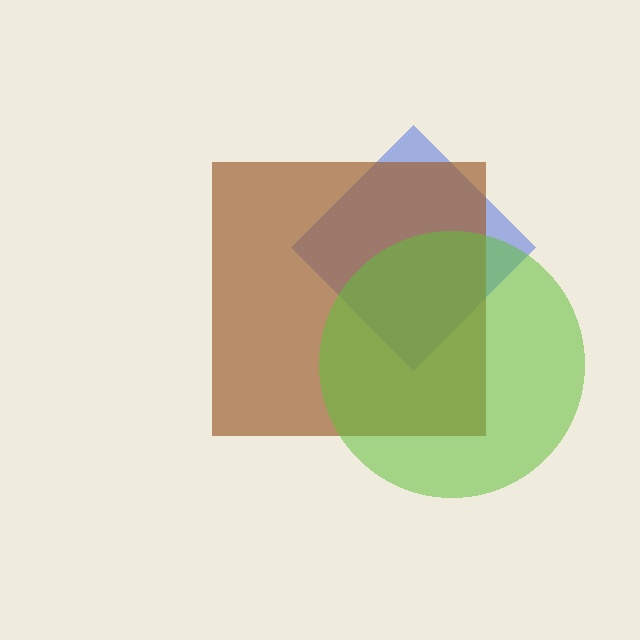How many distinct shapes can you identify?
There are 3 distinct shapes: a blue diamond, a brown square, a lime circle.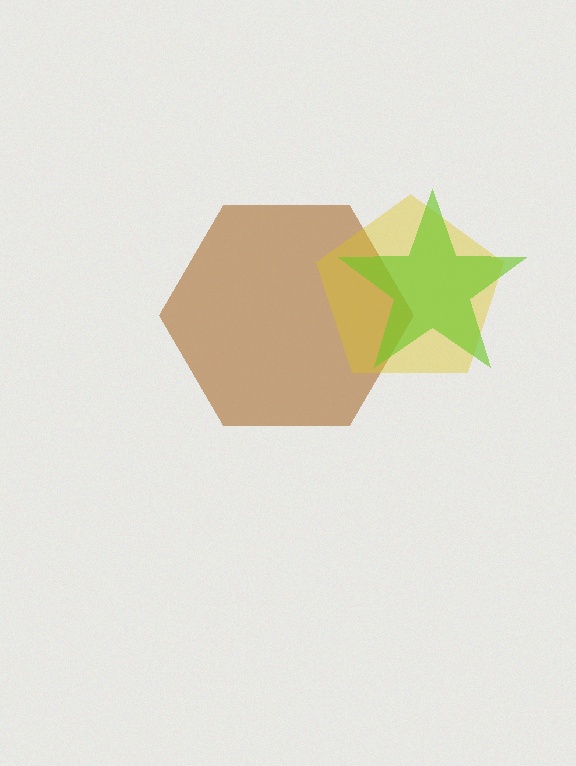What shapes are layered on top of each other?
The layered shapes are: a brown hexagon, a yellow pentagon, a lime star.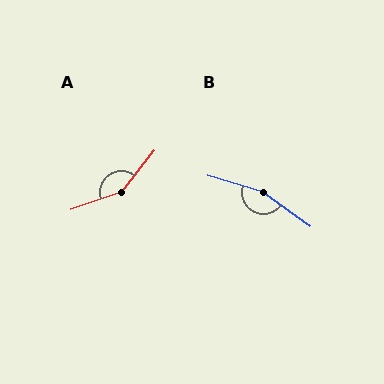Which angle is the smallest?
A, at approximately 147 degrees.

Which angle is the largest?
B, at approximately 161 degrees.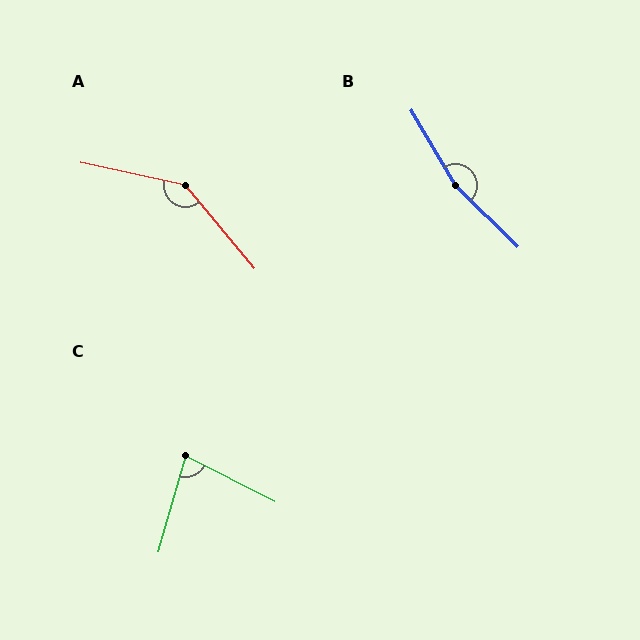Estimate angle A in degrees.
Approximately 142 degrees.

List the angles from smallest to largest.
C (79°), A (142°), B (165°).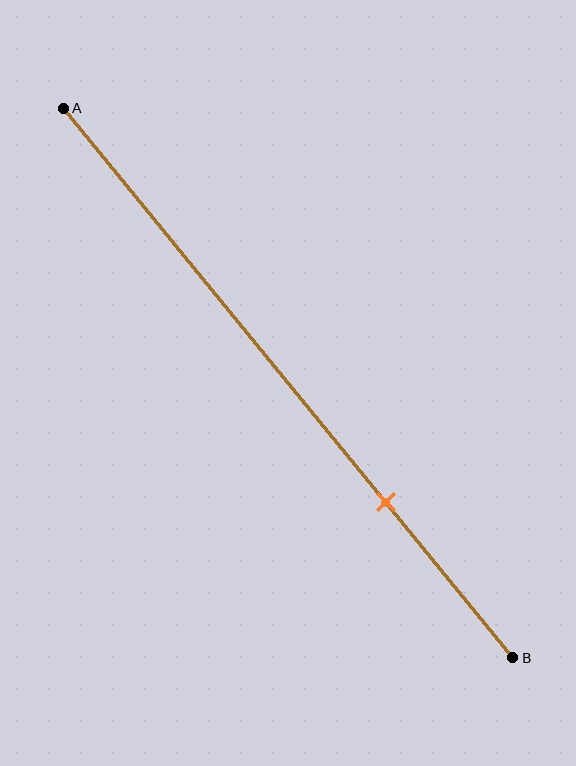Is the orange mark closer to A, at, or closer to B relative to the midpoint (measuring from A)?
The orange mark is closer to point B than the midpoint of segment AB.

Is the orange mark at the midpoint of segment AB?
No, the mark is at about 70% from A, not at the 50% midpoint.